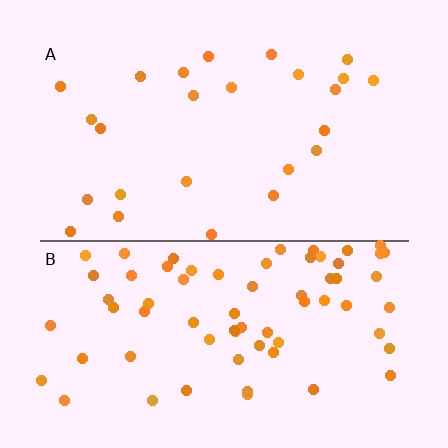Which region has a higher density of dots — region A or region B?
B (the bottom).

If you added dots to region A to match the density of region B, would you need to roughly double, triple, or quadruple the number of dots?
Approximately triple.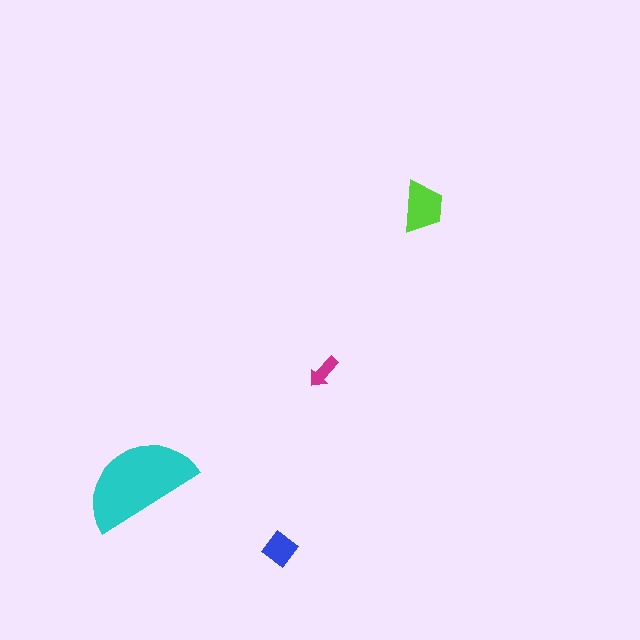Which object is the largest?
The cyan semicircle.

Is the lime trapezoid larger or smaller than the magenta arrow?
Larger.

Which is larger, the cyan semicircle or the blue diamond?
The cyan semicircle.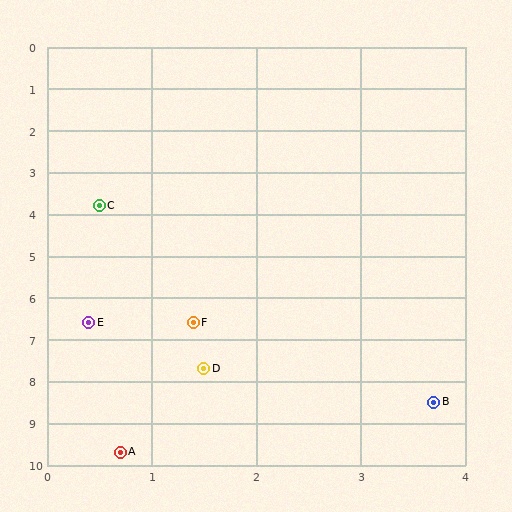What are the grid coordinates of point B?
Point B is at approximately (3.7, 8.5).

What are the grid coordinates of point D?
Point D is at approximately (1.5, 7.7).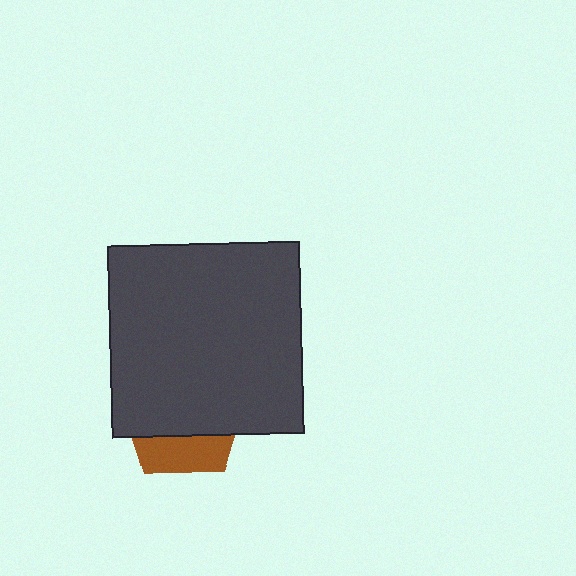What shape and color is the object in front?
The object in front is a dark gray square.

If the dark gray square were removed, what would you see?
You would see the complete brown pentagon.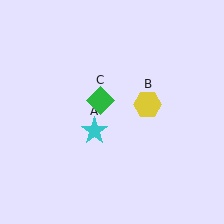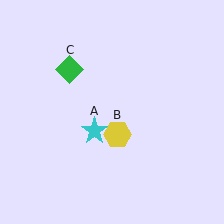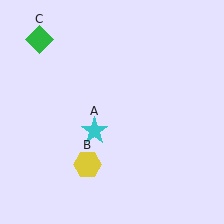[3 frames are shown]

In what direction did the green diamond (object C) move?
The green diamond (object C) moved up and to the left.